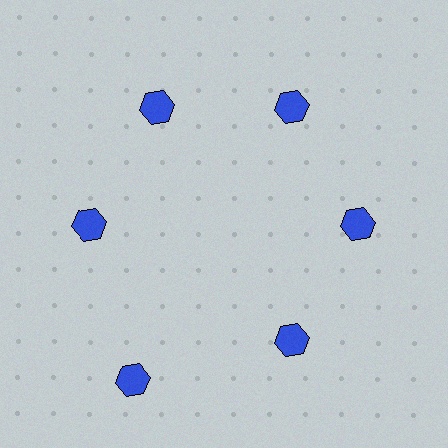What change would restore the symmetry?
The symmetry would be restored by moving it inward, back onto the ring so that all 6 hexagons sit at equal angles and equal distance from the center.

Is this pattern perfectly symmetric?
No. The 6 blue hexagons are arranged in a ring, but one element near the 7 o'clock position is pushed outward from the center, breaking the 6-fold rotational symmetry.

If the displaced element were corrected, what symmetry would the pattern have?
It would have 6-fold rotational symmetry — the pattern would map onto itself every 60 degrees.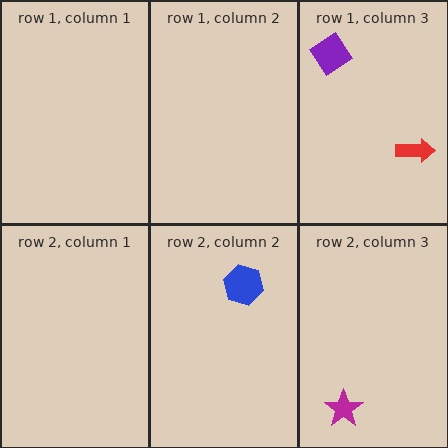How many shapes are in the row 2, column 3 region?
1.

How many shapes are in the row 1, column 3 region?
2.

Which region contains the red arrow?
The row 1, column 3 region.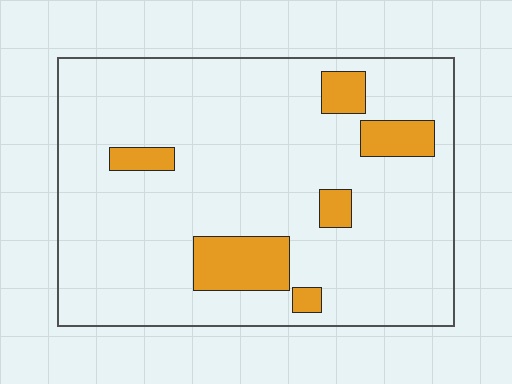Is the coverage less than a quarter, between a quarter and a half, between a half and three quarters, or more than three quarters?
Less than a quarter.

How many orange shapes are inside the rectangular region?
6.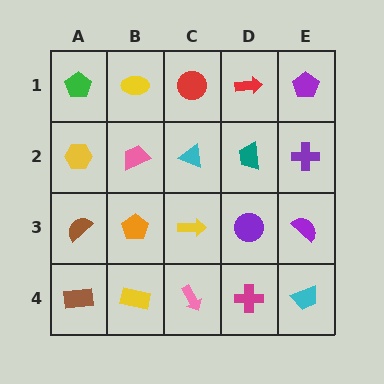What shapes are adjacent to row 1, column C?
A cyan triangle (row 2, column C), a yellow ellipse (row 1, column B), a red arrow (row 1, column D).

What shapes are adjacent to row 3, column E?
A purple cross (row 2, column E), a cyan trapezoid (row 4, column E), a purple circle (row 3, column D).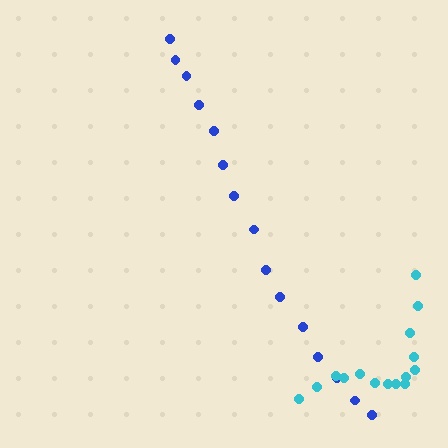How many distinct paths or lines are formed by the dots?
There are 2 distinct paths.